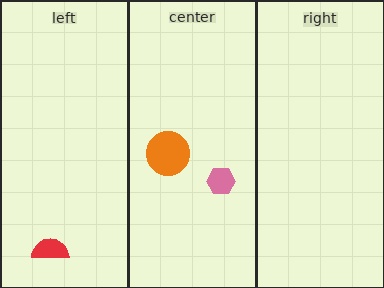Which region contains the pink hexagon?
The center region.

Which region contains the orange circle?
The center region.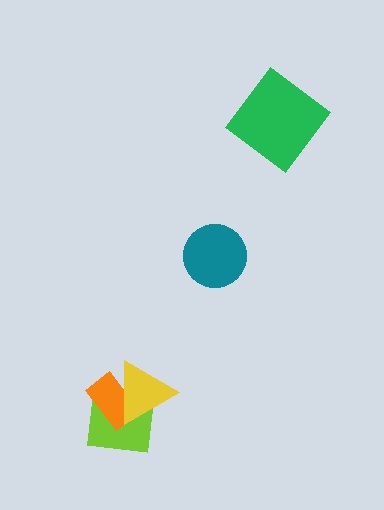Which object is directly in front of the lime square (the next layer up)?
The orange rectangle is directly in front of the lime square.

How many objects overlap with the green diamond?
0 objects overlap with the green diamond.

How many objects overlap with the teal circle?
0 objects overlap with the teal circle.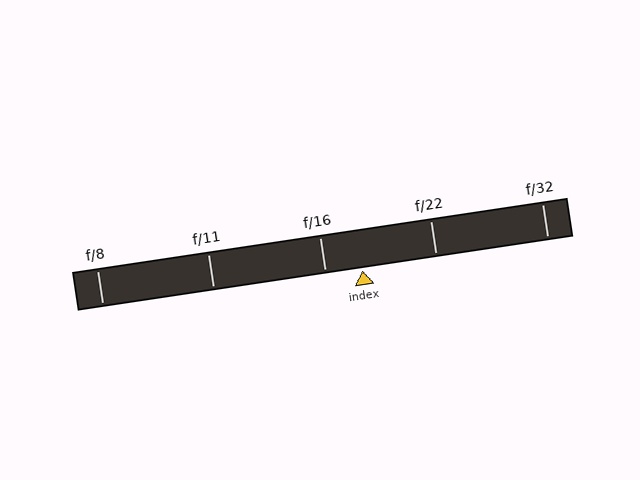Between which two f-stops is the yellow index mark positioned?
The index mark is between f/16 and f/22.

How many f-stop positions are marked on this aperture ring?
There are 5 f-stop positions marked.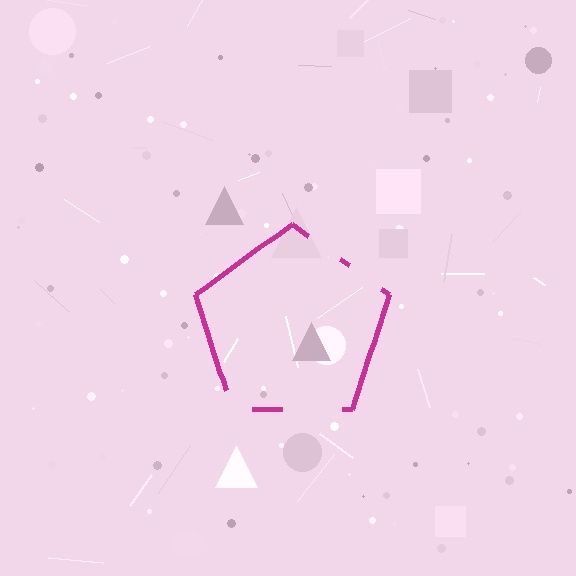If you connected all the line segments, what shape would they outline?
They would outline a pentagon.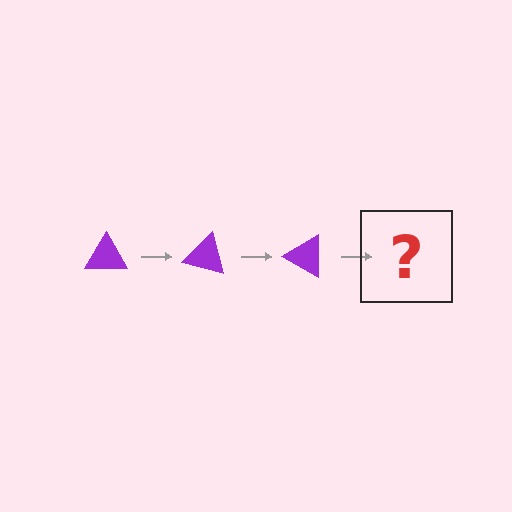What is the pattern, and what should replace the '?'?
The pattern is that the triangle rotates 15 degrees each step. The '?' should be a purple triangle rotated 45 degrees.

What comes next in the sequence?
The next element should be a purple triangle rotated 45 degrees.